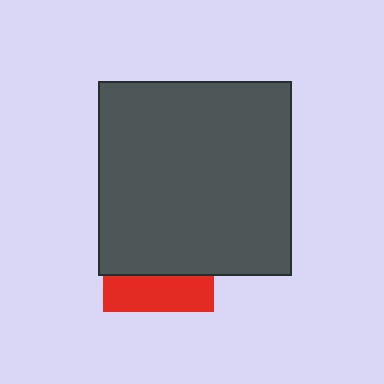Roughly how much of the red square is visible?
A small part of it is visible (roughly 33%).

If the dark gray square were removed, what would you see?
You would see the complete red square.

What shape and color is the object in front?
The object in front is a dark gray square.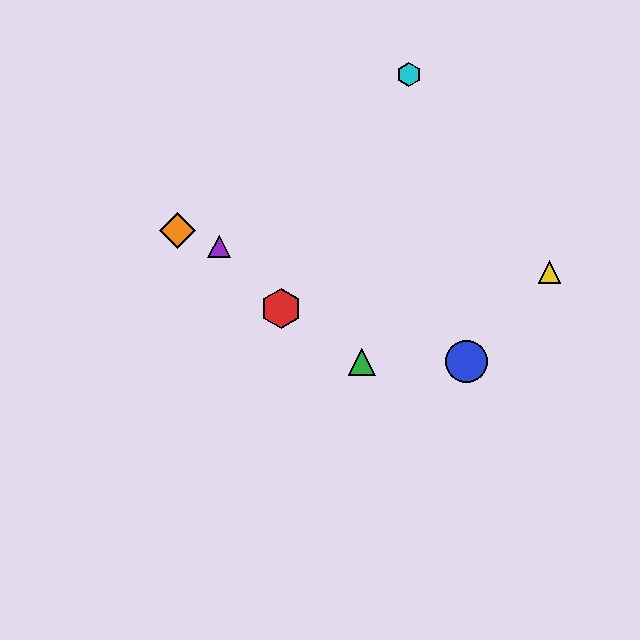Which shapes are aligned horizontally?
The blue circle, the green triangle are aligned horizontally.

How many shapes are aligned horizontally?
2 shapes (the blue circle, the green triangle) are aligned horizontally.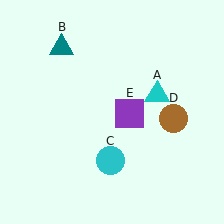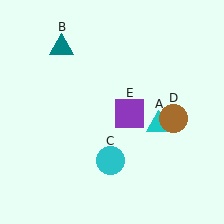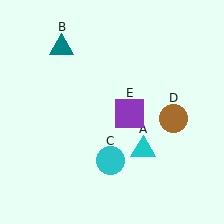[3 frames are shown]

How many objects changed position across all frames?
1 object changed position: cyan triangle (object A).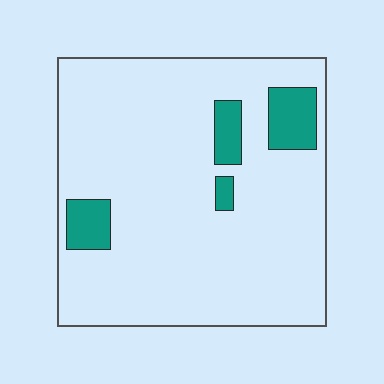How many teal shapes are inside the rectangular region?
4.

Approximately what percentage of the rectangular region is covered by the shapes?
Approximately 10%.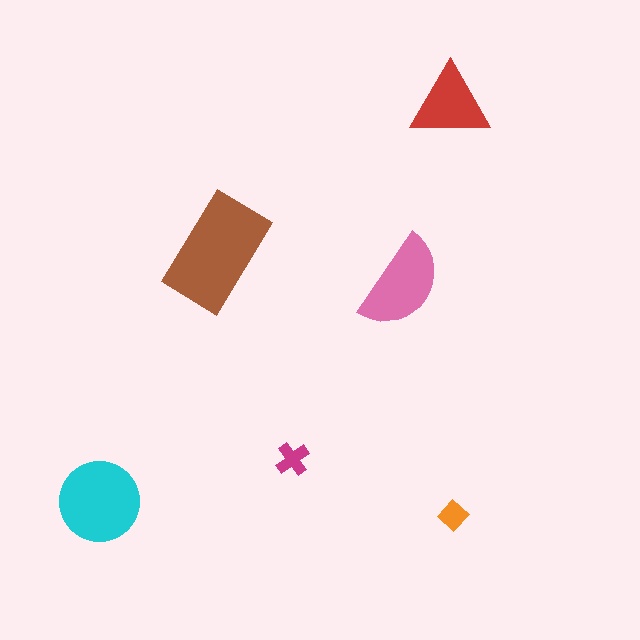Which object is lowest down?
The orange diamond is bottommost.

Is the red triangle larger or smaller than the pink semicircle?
Smaller.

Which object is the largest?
The brown rectangle.